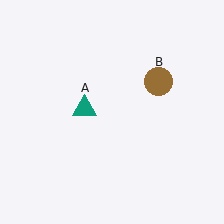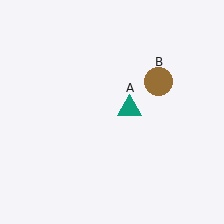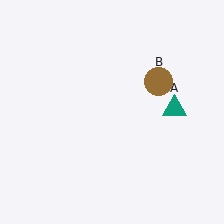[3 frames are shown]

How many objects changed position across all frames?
1 object changed position: teal triangle (object A).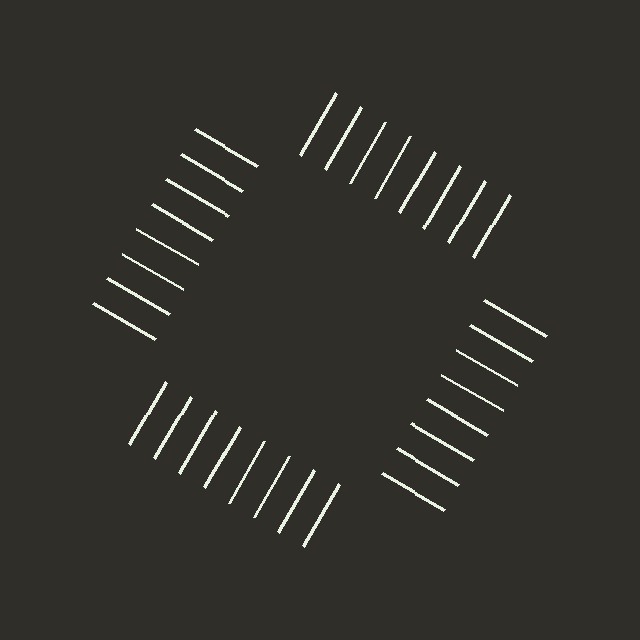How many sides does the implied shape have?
4 sides — the line-ends trace a square.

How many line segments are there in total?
32 — 8 along each of the 4 edges.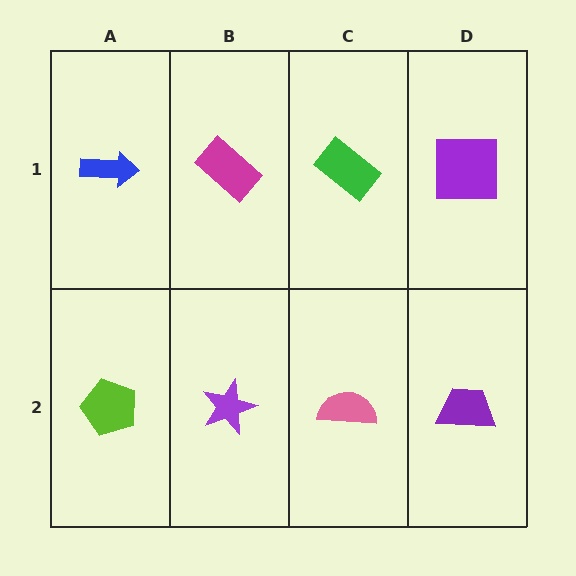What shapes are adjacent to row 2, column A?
A blue arrow (row 1, column A), a purple star (row 2, column B).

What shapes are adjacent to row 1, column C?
A pink semicircle (row 2, column C), a magenta rectangle (row 1, column B), a purple square (row 1, column D).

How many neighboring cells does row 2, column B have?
3.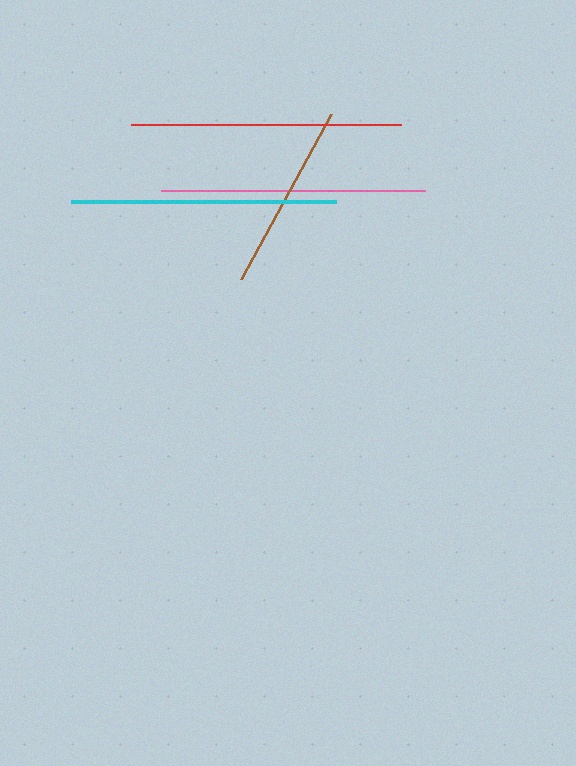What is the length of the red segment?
The red segment is approximately 271 pixels long.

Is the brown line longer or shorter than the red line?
The red line is longer than the brown line.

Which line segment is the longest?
The red line is the longest at approximately 271 pixels.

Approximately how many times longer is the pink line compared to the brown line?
The pink line is approximately 1.4 times the length of the brown line.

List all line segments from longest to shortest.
From longest to shortest: red, cyan, pink, brown.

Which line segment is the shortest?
The brown line is the shortest at approximately 189 pixels.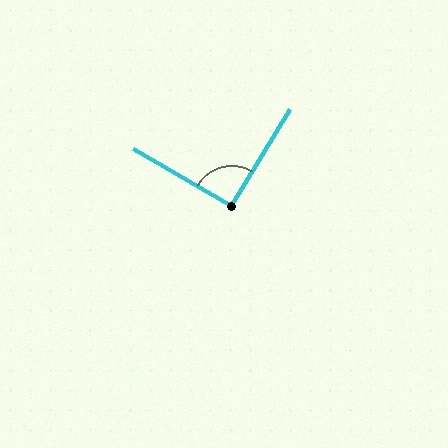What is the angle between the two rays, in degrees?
Approximately 91 degrees.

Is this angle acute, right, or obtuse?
It is approximately a right angle.